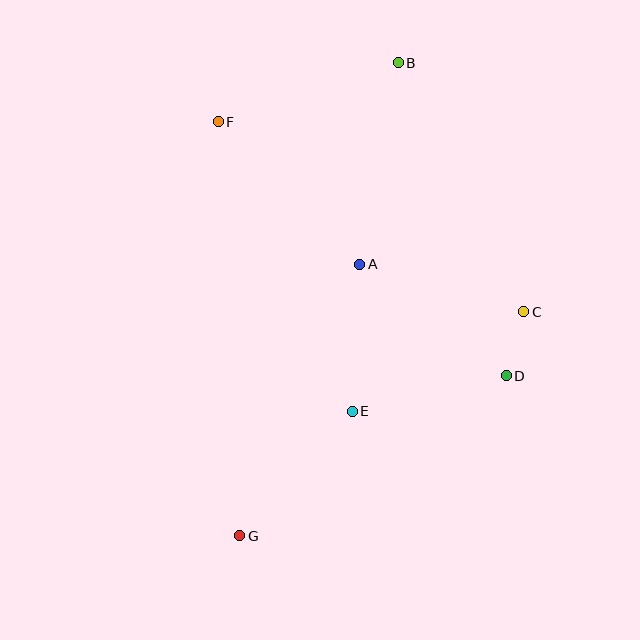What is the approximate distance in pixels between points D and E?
The distance between D and E is approximately 158 pixels.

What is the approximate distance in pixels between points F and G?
The distance between F and G is approximately 415 pixels.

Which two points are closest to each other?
Points C and D are closest to each other.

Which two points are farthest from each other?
Points B and G are farthest from each other.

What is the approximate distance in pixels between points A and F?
The distance between A and F is approximately 201 pixels.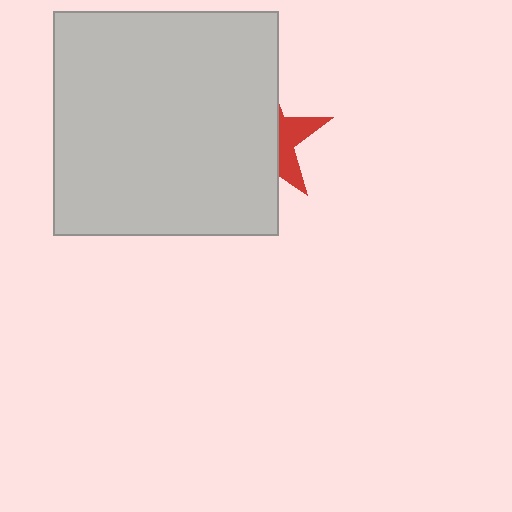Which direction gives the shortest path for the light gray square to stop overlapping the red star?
Moving left gives the shortest separation.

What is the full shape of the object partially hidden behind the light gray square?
The partially hidden object is a red star.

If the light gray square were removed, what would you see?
You would see the complete red star.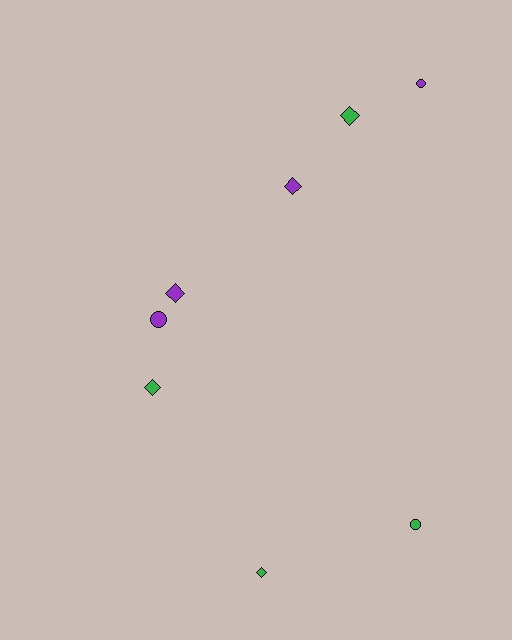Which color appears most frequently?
Green, with 4 objects.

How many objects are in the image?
There are 8 objects.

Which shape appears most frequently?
Diamond, with 5 objects.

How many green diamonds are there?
There are 3 green diamonds.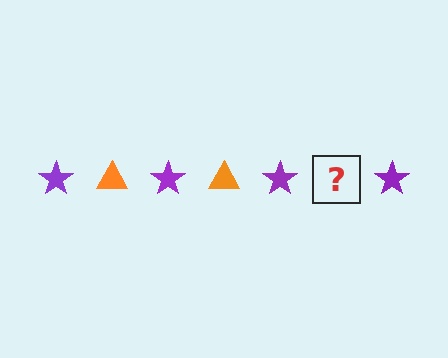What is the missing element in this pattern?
The missing element is an orange triangle.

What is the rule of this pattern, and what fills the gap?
The rule is that the pattern alternates between purple star and orange triangle. The gap should be filled with an orange triangle.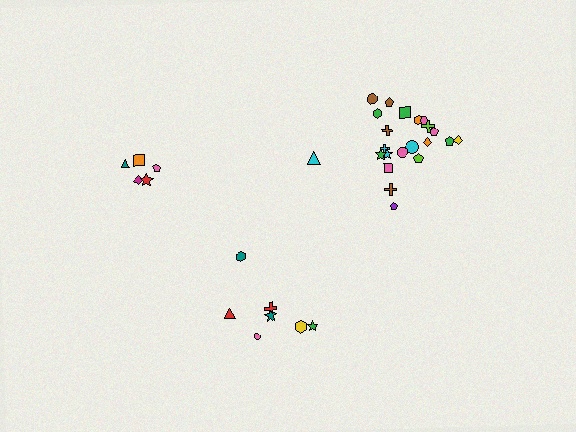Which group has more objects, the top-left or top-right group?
The top-right group.